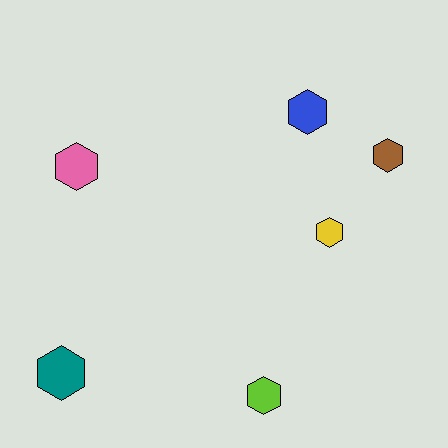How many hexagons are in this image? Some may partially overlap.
There are 6 hexagons.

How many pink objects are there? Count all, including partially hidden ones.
There is 1 pink object.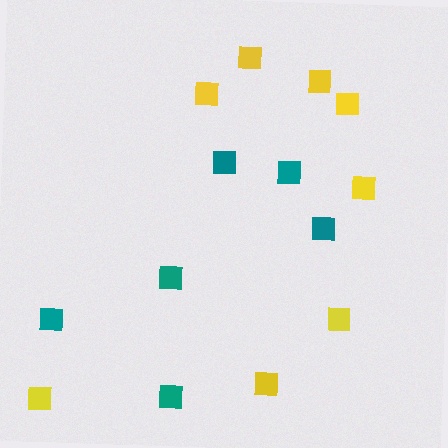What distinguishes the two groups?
There are 2 groups: one group of yellow squares (8) and one group of teal squares (6).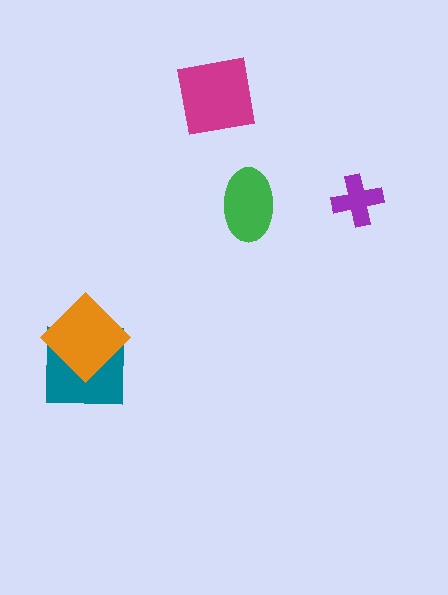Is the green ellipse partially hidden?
No, no other shape covers it.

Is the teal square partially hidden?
Yes, it is partially covered by another shape.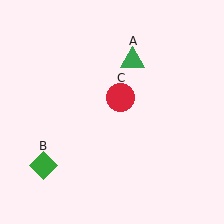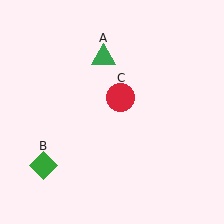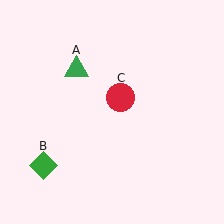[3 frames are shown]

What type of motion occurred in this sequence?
The green triangle (object A) rotated counterclockwise around the center of the scene.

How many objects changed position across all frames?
1 object changed position: green triangle (object A).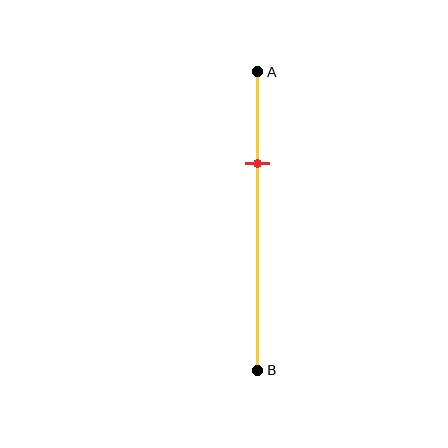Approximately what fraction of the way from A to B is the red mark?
The red mark is approximately 30% of the way from A to B.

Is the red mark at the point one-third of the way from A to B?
Yes, the mark is approximately at the one-third point.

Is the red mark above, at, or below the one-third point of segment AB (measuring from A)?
The red mark is approximately at the one-third point of segment AB.